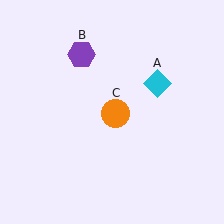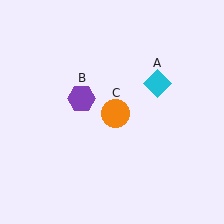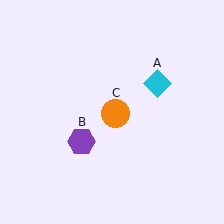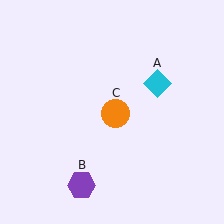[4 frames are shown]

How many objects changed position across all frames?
1 object changed position: purple hexagon (object B).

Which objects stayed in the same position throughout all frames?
Cyan diamond (object A) and orange circle (object C) remained stationary.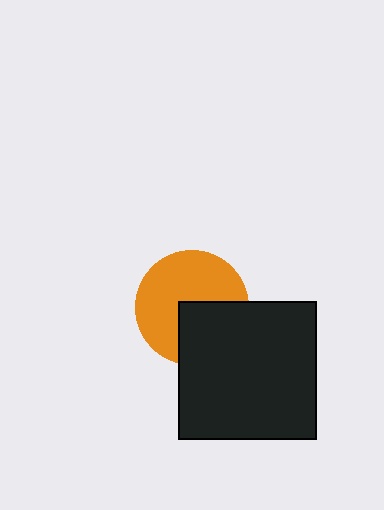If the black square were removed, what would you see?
You would see the complete orange circle.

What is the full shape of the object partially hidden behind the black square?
The partially hidden object is an orange circle.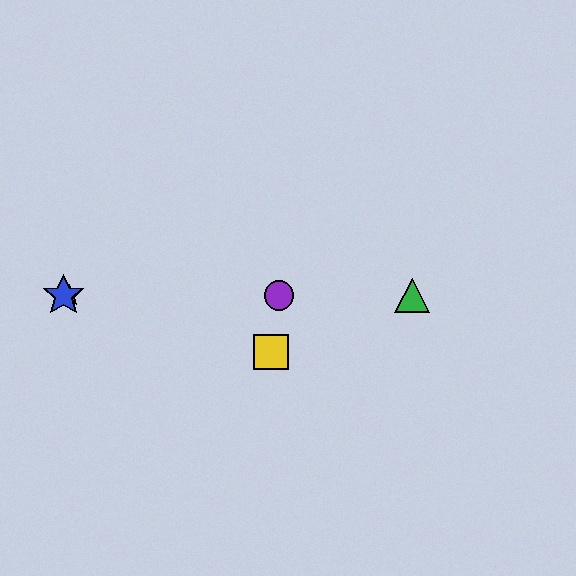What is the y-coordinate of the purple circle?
The purple circle is at y≈296.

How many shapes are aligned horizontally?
4 shapes (the red star, the blue star, the green triangle, the purple circle) are aligned horizontally.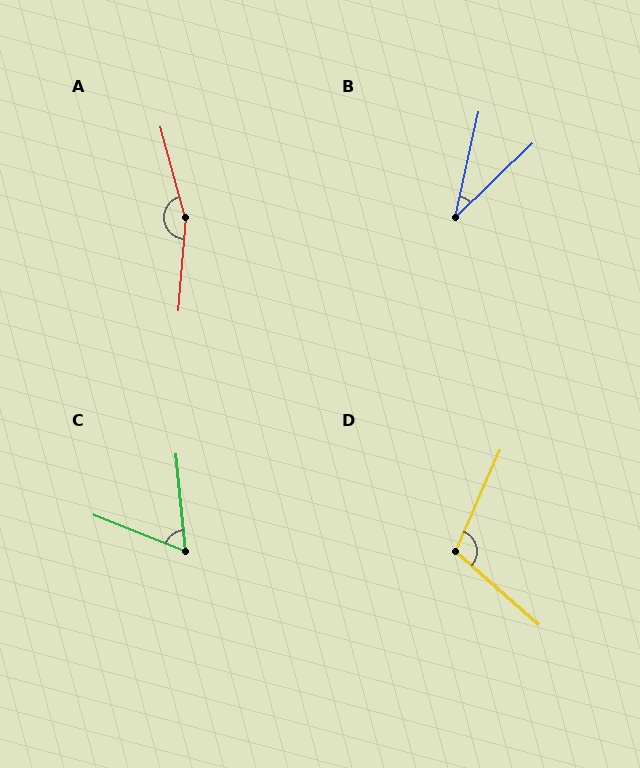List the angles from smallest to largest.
B (33°), C (63°), D (108°), A (161°).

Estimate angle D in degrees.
Approximately 108 degrees.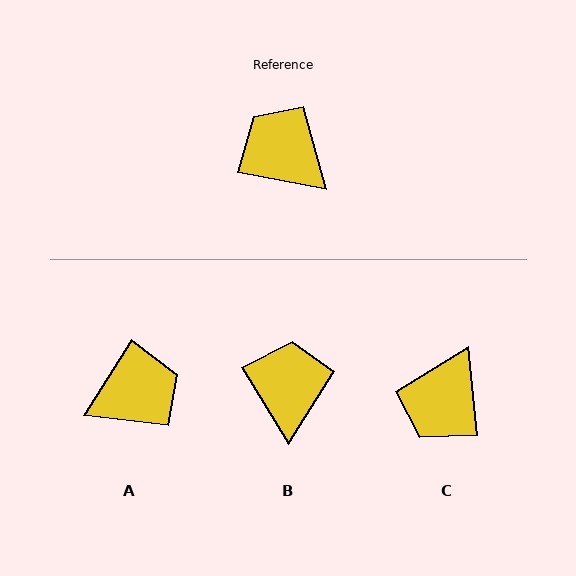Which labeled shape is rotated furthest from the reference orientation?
A, about 111 degrees away.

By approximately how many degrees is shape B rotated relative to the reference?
Approximately 48 degrees clockwise.